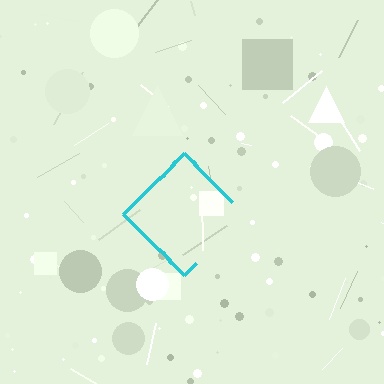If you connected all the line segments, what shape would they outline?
They would outline a diamond.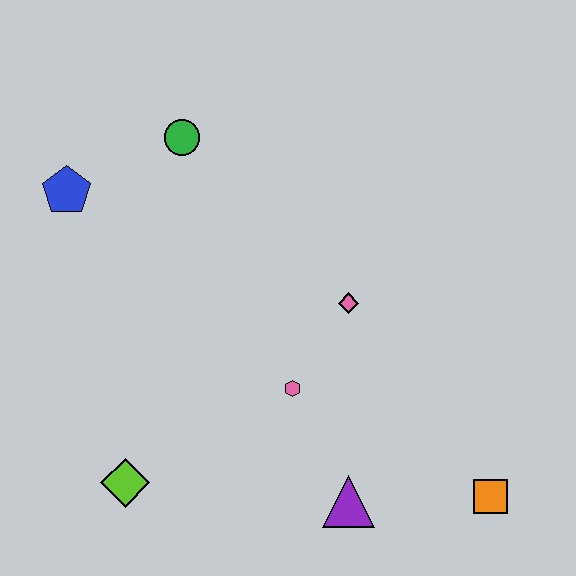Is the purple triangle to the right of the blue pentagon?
Yes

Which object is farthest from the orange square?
The blue pentagon is farthest from the orange square.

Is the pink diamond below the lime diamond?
No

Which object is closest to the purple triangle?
The pink hexagon is closest to the purple triangle.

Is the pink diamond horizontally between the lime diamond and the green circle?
No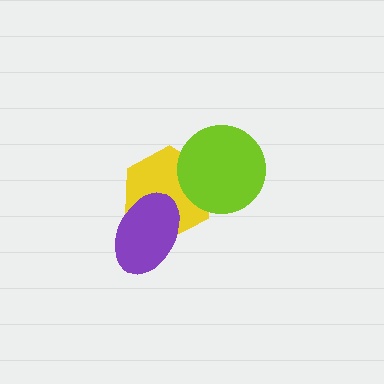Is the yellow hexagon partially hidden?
Yes, it is partially covered by another shape.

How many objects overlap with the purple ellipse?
1 object overlaps with the purple ellipse.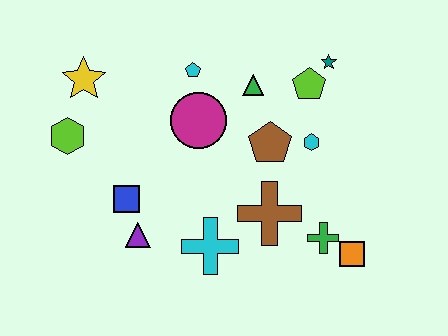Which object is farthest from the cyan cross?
The teal star is farthest from the cyan cross.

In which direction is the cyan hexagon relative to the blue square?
The cyan hexagon is to the right of the blue square.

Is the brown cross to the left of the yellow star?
No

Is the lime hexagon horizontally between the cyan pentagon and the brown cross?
No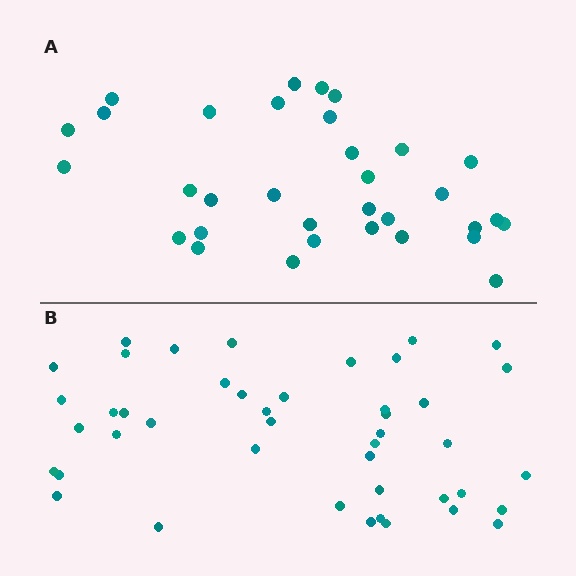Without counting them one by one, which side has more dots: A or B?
Region B (the bottom region) has more dots.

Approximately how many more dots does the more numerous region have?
Region B has roughly 12 or so more dots than region A.